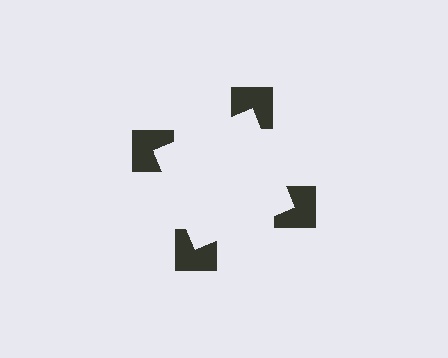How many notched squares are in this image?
There are 4 — one at each vertex of the illusory square.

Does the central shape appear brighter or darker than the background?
It typically appears slightly brighter than the background, even though no actual brightness change is drawn.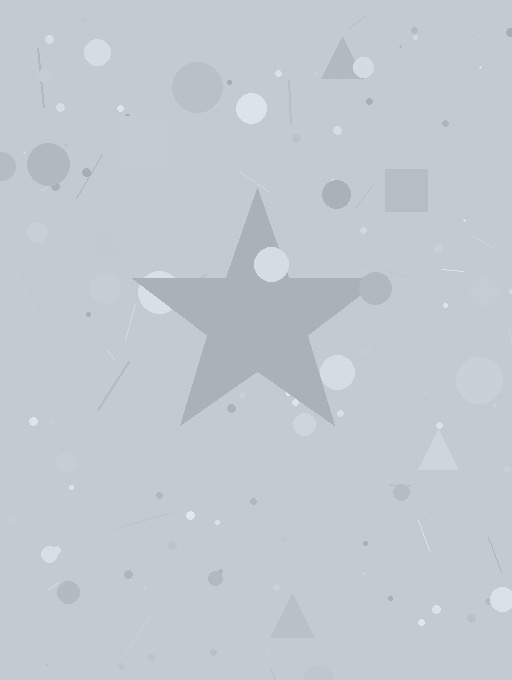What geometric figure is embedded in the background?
A star is embedded in the background.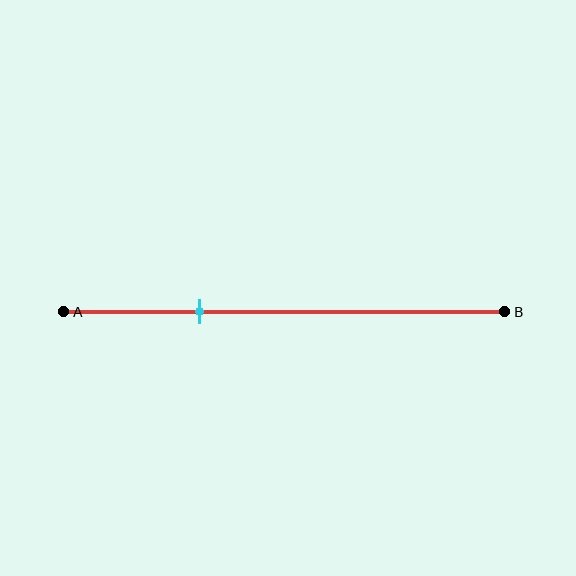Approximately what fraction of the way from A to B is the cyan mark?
The cyan mark is approximately 30% of the way from A to B.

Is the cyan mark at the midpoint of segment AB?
No, the mark is at about 30% from A, not at the 50% midpoint.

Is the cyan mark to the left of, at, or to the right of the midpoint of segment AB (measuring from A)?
The cyan mark is to the left of the midpoint of segment AB.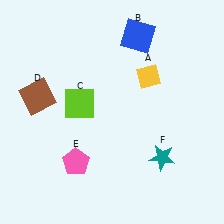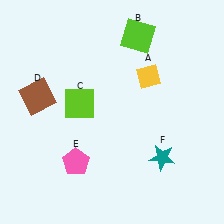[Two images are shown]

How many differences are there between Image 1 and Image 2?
There is 1 difference between the two images.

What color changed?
The square (B) changed from blue in Image 1 to lime in Image 2.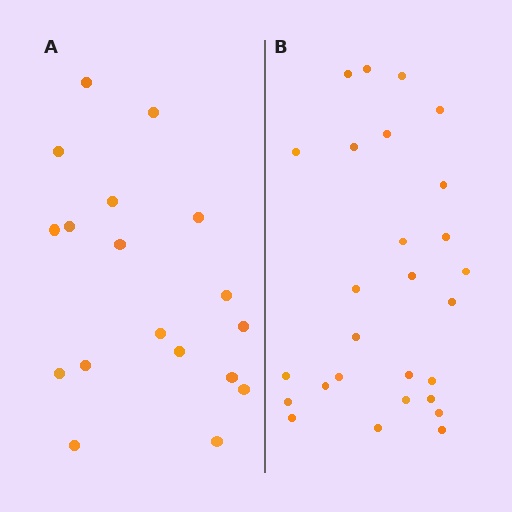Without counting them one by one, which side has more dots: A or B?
Region B (the right region) has more dots.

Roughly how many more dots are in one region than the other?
Region B has roughly 8 or so more dots than region A.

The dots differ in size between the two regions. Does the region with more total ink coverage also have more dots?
No. Region A has more total ink coverage because its dots are larger, but region B actually contains more individual dots. Total area can be misleading — the number of items is what matters here.